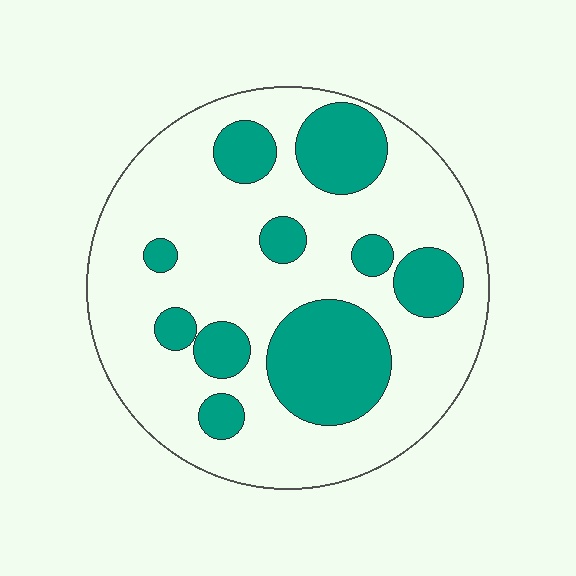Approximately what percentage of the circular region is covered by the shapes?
Approximately 30%.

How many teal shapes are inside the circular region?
10.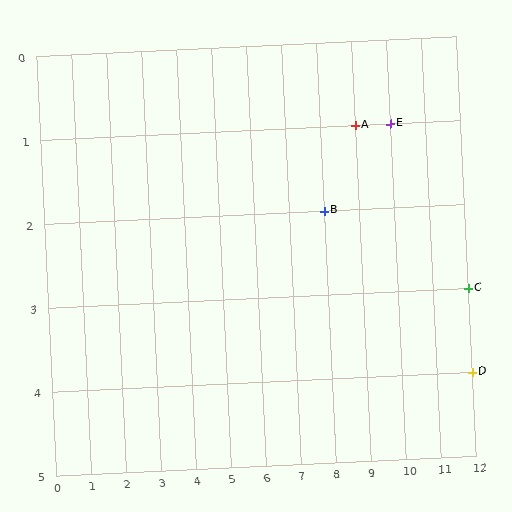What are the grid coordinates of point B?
Point B is at grid coordinates (8, 2).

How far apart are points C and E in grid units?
Points C and E are 2 columns and 2 rows apart (about 2.8 grid units diagonally).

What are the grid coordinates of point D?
Point D is at grid coordinates (12, 4).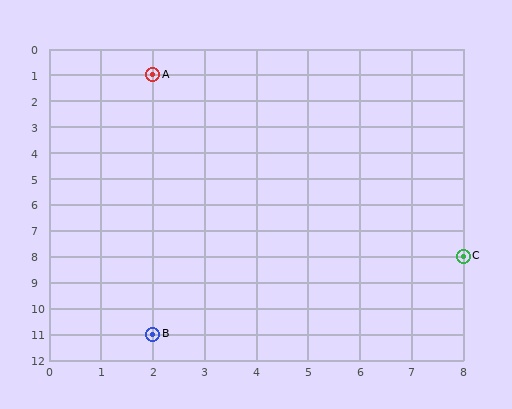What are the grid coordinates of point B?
Point B is at grid coordinates (2, 11).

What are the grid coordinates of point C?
Point C is at grid coordinates (8, 8).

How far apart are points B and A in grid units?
Points B and A are 10 rows apart.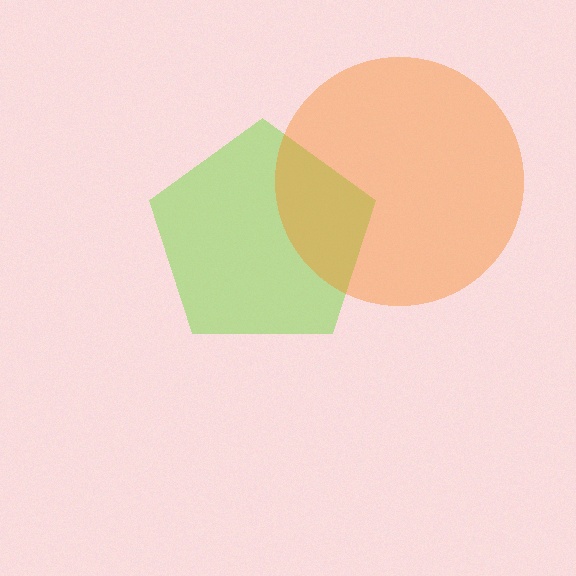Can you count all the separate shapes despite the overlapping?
Yes, there are 2 separate shapes.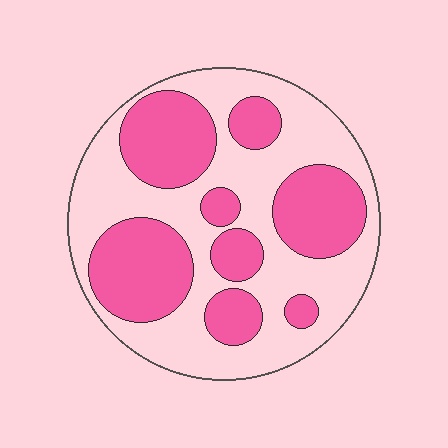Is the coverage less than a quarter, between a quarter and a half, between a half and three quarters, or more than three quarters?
Between a quarter and a half.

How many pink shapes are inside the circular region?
8.